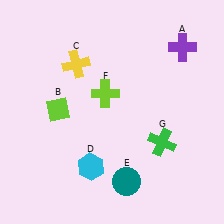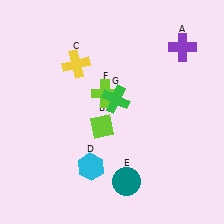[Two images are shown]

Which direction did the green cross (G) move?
The green cross (G) moved left.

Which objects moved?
The objects that moved are: the lime diamond (B), the green cross (G).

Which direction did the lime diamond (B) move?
The lime diamond (B) moved right.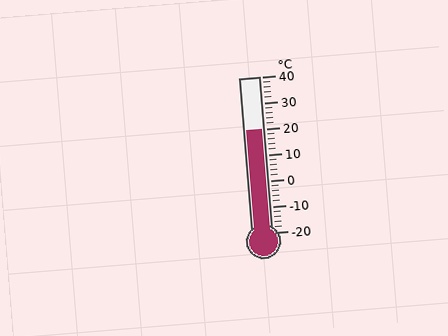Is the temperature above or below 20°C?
The temperature is at 20°C.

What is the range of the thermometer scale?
The thermometer scale ranges from -20°C to 40°C.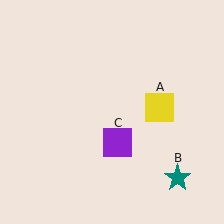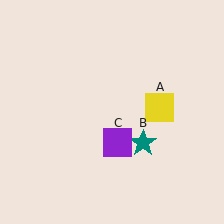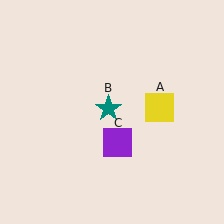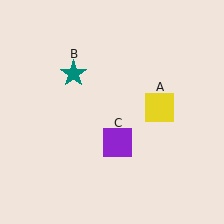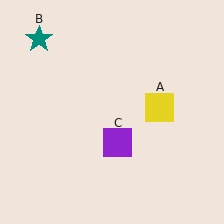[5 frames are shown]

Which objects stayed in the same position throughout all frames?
Yellow square (object A) and purple square (object C) remained stationary.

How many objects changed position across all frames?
1 object changed position: teal star (object B).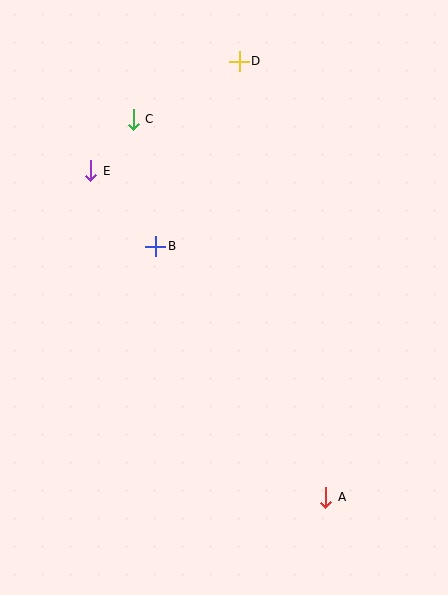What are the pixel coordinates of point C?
Point C is at (133, 119).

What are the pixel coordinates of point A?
Point A is at (326, 497).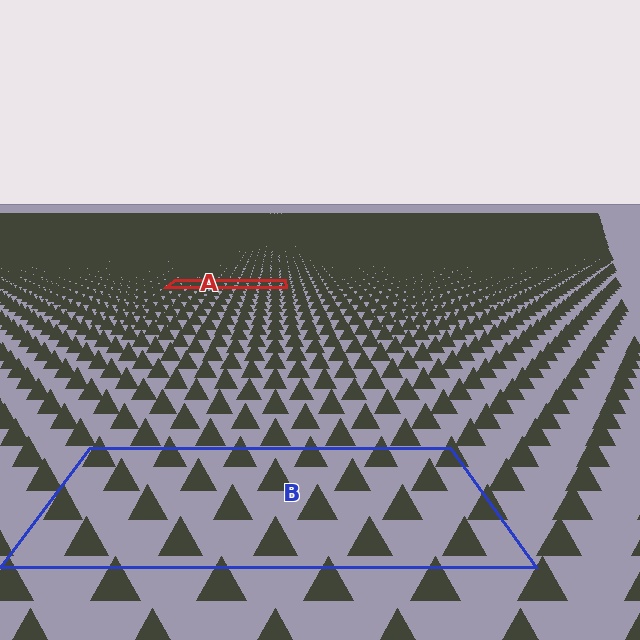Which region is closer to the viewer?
Region B is closer. The texture elements there are larger and more spread out.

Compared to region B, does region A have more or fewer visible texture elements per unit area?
Region A has more texture elements per unit area — they are packed more densely because it is farther away.